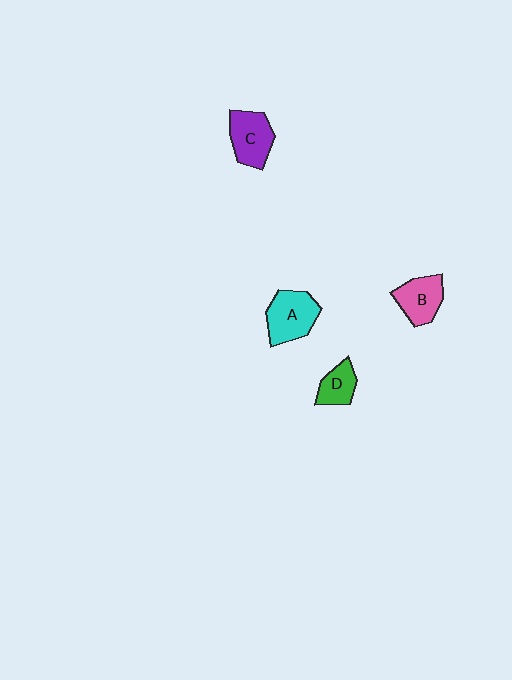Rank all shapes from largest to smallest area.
From largest to smallest: A (cyan), C (purple), B (pink), D (green).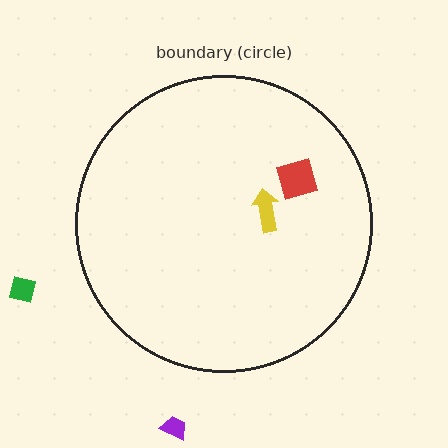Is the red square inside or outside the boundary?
Inside.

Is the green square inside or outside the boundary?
Outside.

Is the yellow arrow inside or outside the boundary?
Inside.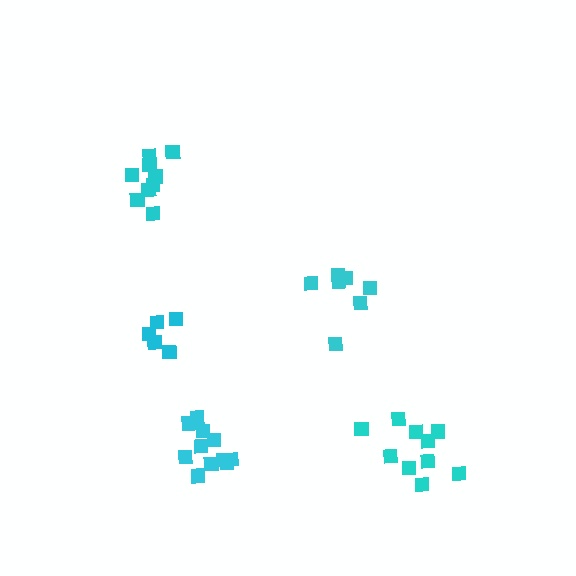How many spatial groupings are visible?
There are 5 spatial groupings.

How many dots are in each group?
Group 1: 11 dots, Group 2: 10 dots, Group 3: 5 dots, Group 4: 7 dots, Group 5: 9 dots (42 total).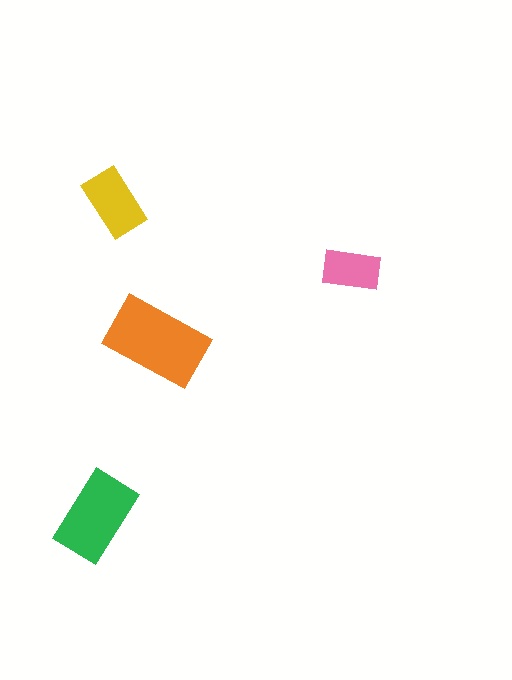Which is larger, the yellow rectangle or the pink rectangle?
The yellow one.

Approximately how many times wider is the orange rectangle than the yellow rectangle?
About 1.5 times wider.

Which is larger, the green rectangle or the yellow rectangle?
The green one.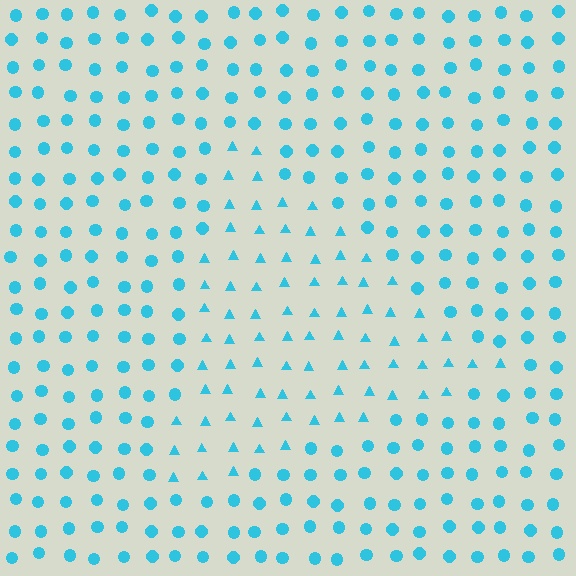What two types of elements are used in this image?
The image uses triangles inside the triangle region and circles outside it.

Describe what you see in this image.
The image is filled with small cyan elements arranged in a uniform grid. A triangle-shaped region contains triangles, while the surrounding area contains circles. The boundary is defined purely by the change in element shape.